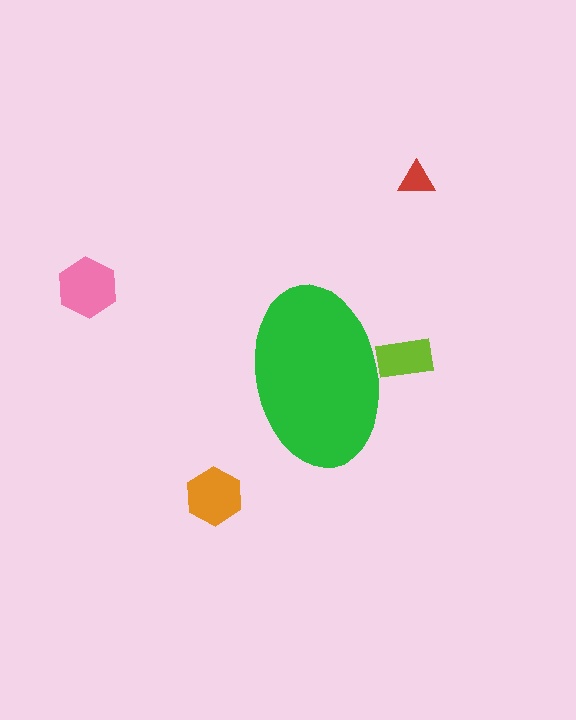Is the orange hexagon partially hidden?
No, the orange hexagon is fully visible.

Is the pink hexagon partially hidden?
No, the pink hexagon is fully visible.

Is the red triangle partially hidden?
No, the red triangle is fully visible.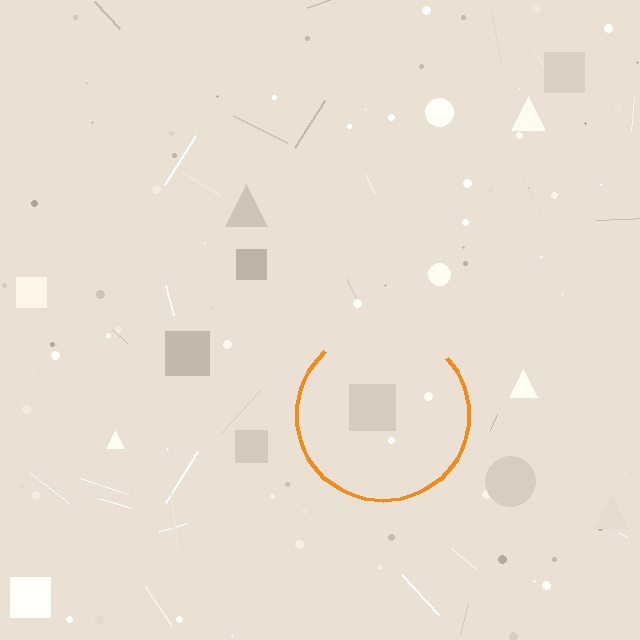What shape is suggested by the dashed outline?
The dashed outline suggests a circle.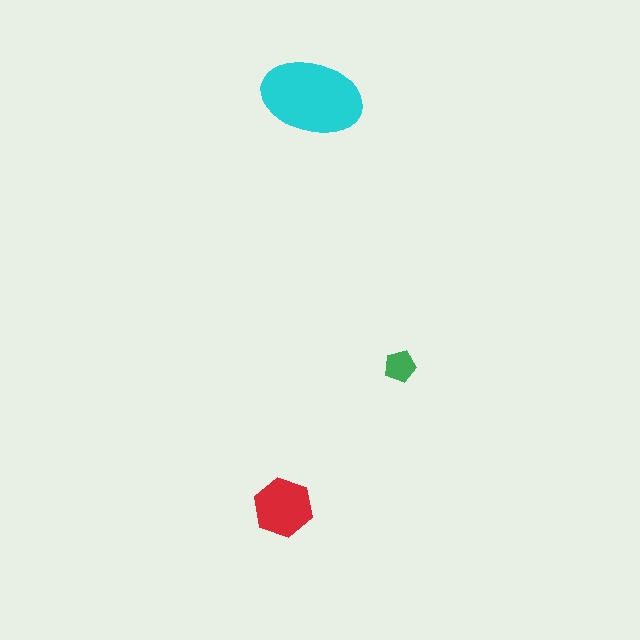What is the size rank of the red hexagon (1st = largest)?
2nd.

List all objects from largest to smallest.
The cyan ellipse, the red hexagon, the green pentagon.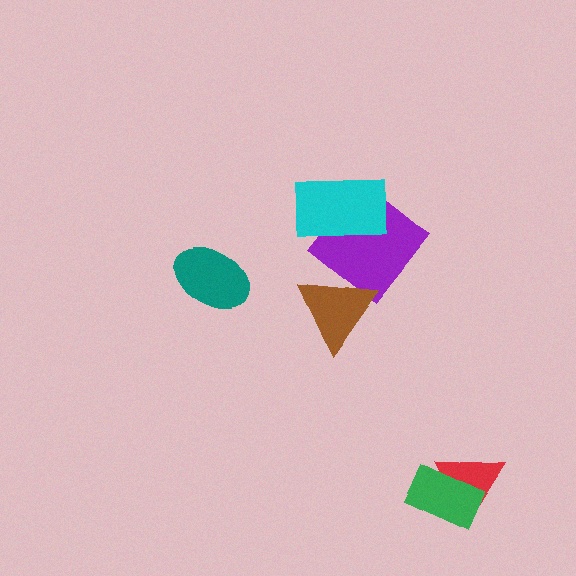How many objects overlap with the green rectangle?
1 object overlaps with the green rectangle.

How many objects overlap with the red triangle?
1 object overlaps with the red triangle.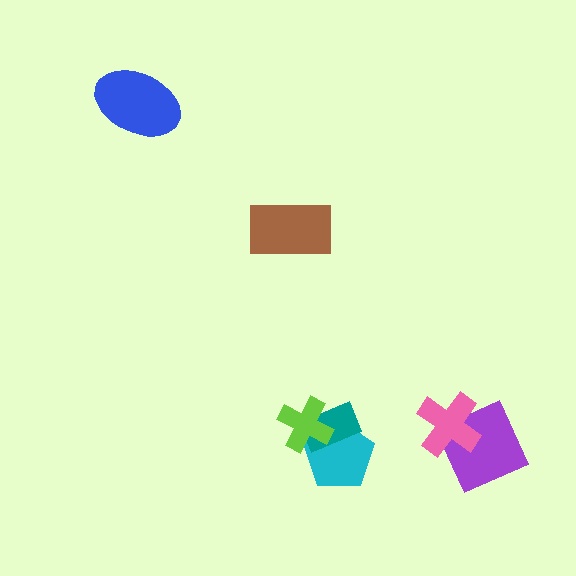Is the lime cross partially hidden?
No, no other shape covers it.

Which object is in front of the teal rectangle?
The lime cross is in front of the teal rectangle.